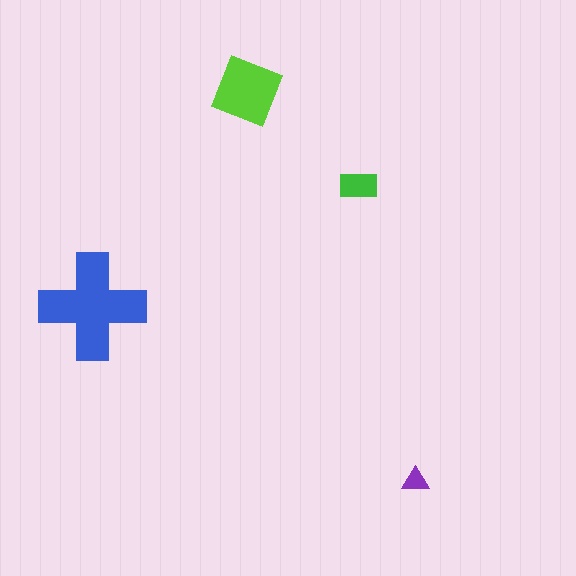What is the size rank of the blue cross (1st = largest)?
1st.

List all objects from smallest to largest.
The purple triangle, the green rectangle, the lime diamond, the blue cross.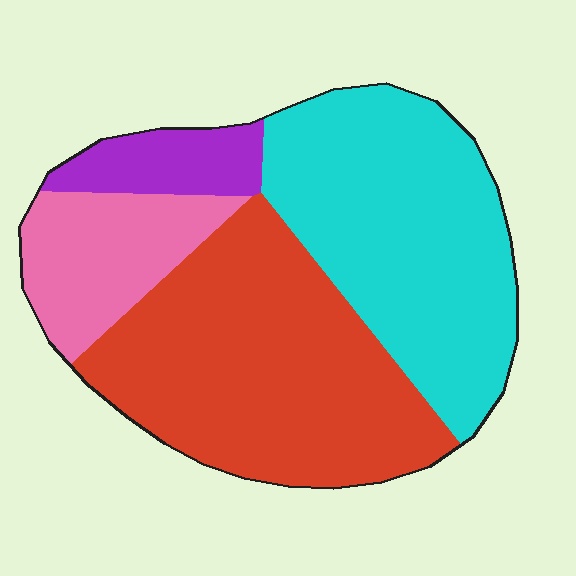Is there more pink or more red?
Red.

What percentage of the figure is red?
Red takes up between a quarter and a half of the figure.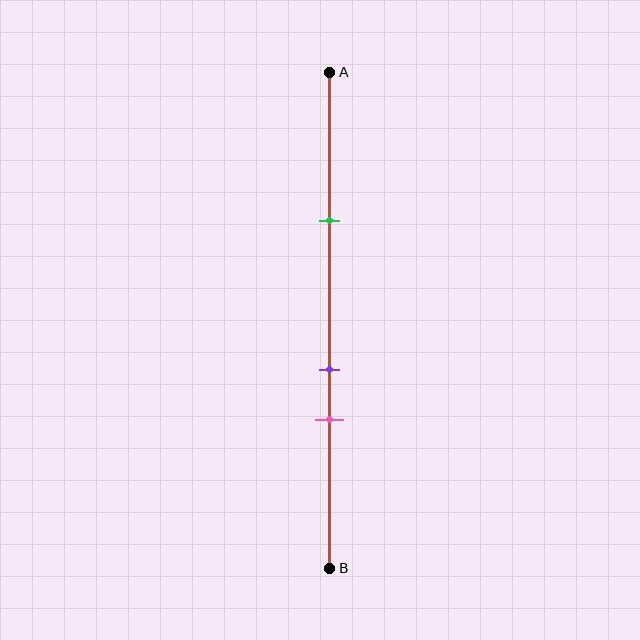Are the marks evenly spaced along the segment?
No, the marks are not evenly spaced.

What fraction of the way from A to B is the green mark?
The green mark is approximately 30% (0.3) of the way from A to B.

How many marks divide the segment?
There are 3 marks dividing the segment.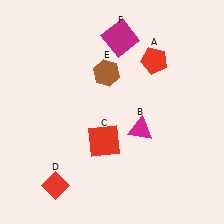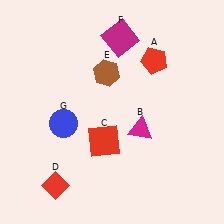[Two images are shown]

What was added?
A blue circle (G) was added in Image 2.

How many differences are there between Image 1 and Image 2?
There is 1 difference between the two images.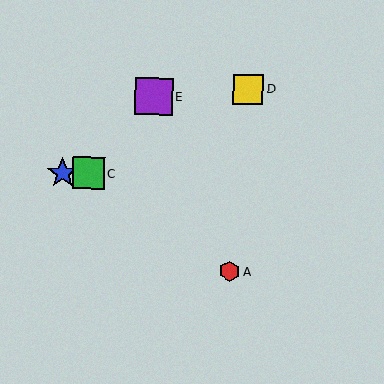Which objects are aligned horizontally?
Objects B, C are aligned horizontally.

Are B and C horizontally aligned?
Yes, both are at y≈173.